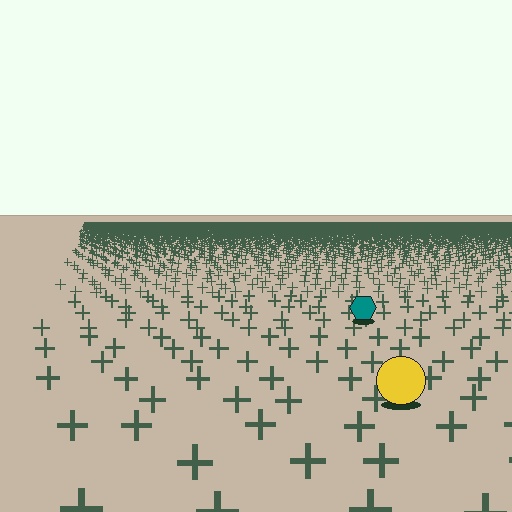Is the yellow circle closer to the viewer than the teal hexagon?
Yes. The yellow circle is closer — you can tell from the texture gradient: the ground texture is coarser near it.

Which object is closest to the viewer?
The yellow circle is closest. The texture marks near it are larger and more spread out.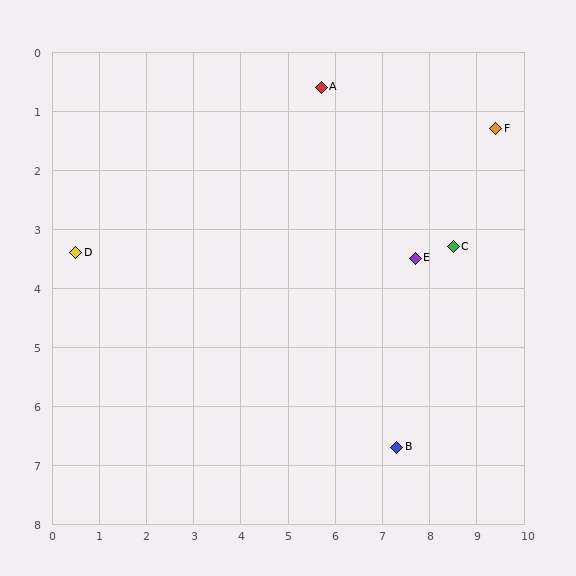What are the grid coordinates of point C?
Point C is at approximately (8.5, 3.3).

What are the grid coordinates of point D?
Point D is at approximately (0.5, 3.4).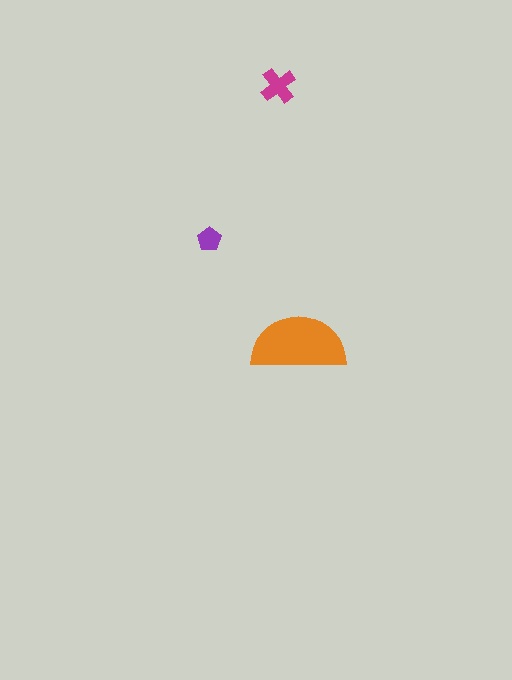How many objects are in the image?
There are 3 objects in the image.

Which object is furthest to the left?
The purple pentagon is leftmost.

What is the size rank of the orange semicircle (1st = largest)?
1st.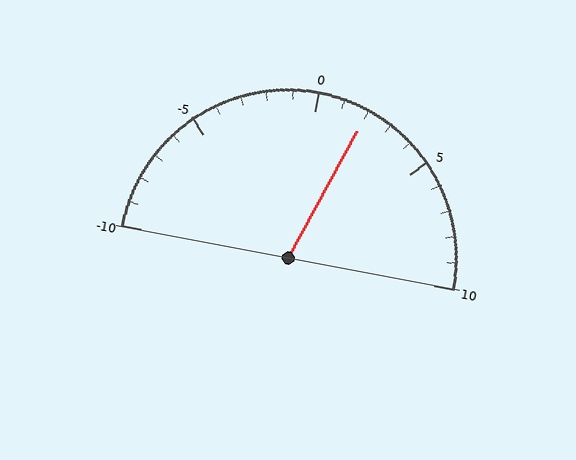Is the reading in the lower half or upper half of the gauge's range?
The reading is in the upper half of the range (-10 to 10).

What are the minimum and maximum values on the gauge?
The gauge ranges from -10 to 10.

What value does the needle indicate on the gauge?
The needle indicates approximately 2.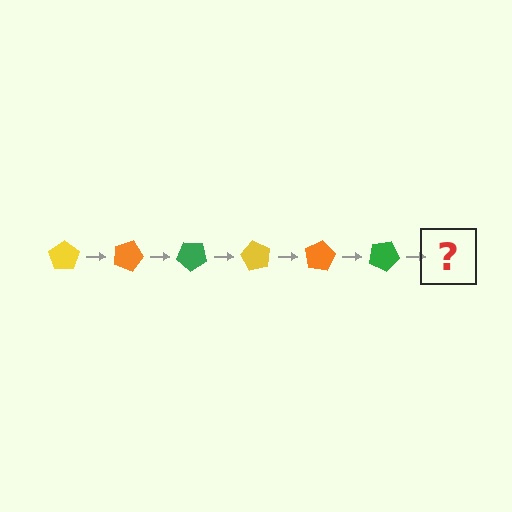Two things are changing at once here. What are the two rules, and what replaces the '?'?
The two rules are that it rotates 20 degrees each step and the color cycles through yellow, orange, and green. The '?' should be a yellow pentagon, rotated 120 degrees from the start.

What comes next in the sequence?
The next element should be a yellow pentagon, rotated 120 degrees from the start.